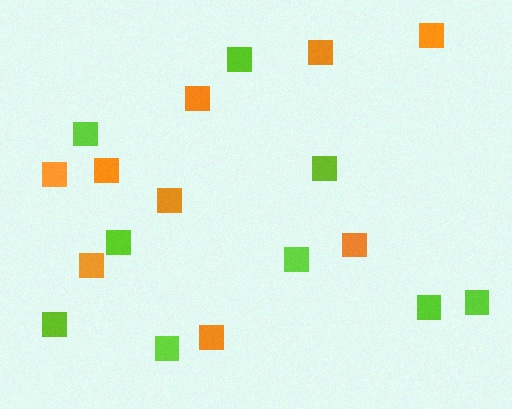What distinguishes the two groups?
There are 2 groups: one group of lime squares (9) and one group of orange squares (9).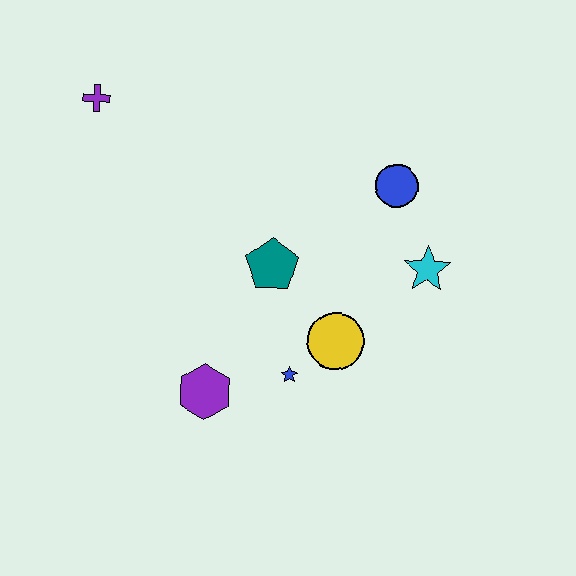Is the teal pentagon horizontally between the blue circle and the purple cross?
Yes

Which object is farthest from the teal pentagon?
The purple cross is farthest from the teal pentagon.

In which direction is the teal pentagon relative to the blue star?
The teal pentagon is above the blue star.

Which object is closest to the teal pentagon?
The yellow circle is closest to the teal pentagon.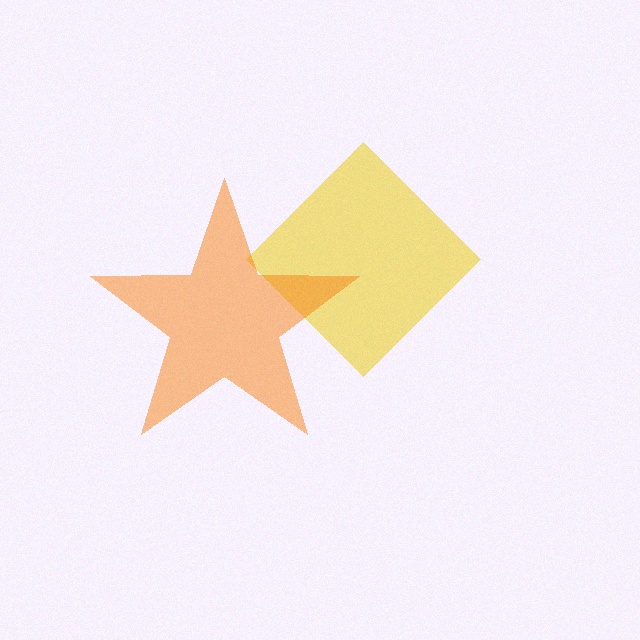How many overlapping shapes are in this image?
There are 2 overlapping shapes in the image.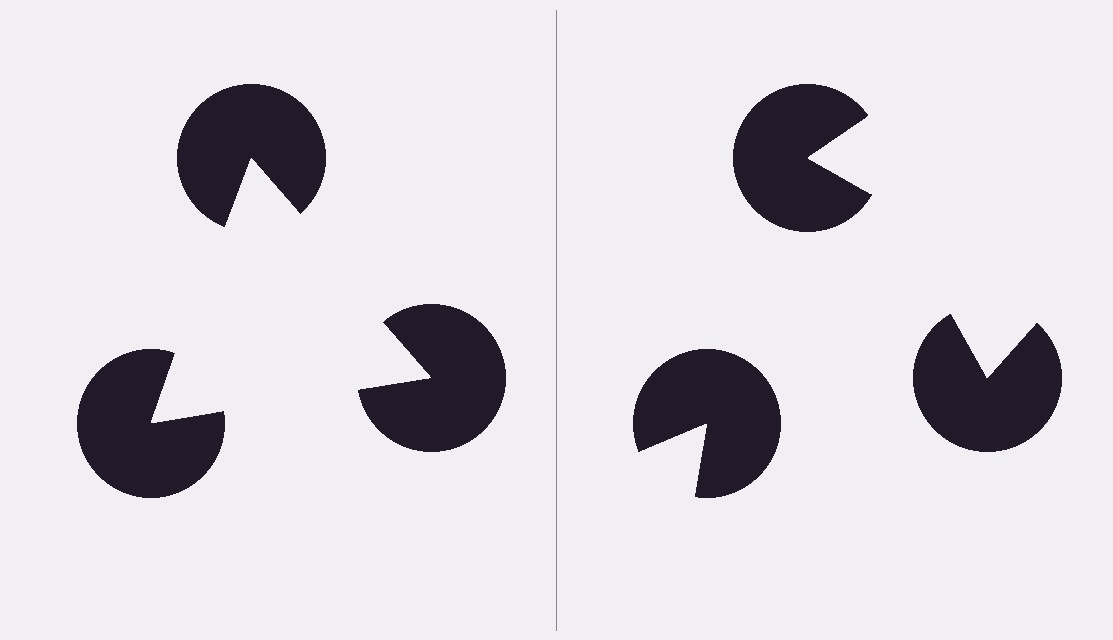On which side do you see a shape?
An illusory triangle appears on the left side. On the right side the wedge cuts are rotated, so no coherent shape forms.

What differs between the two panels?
The pac-man discs are positioned identically on both sides; only the wedge orientations differ. On the left they align to a triangle; on the right they are misaligned.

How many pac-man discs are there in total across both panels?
6 — 3 on each side.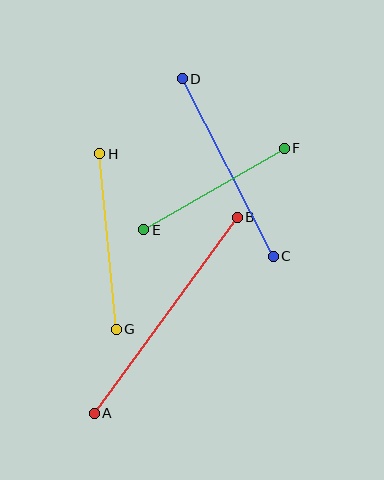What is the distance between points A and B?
The distance is approximately 243 pixels.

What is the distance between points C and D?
The distance is approximately 199 pixels.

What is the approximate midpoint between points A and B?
The midpoint is at approximately (166, 315) pixels.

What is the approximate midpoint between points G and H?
The midpoint is at approximately (108, 241) pixels.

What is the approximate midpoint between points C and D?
The midpoint is at approximately (228, 168) pixels.